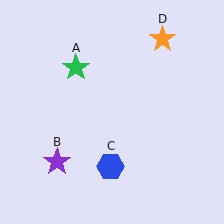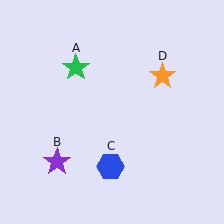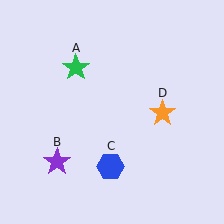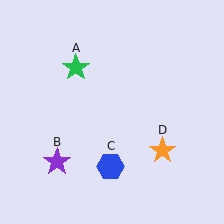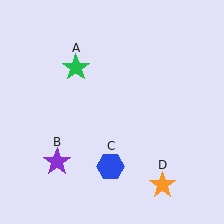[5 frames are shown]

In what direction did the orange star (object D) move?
The orange star (object D) moved down.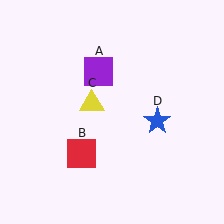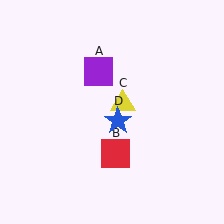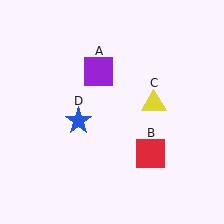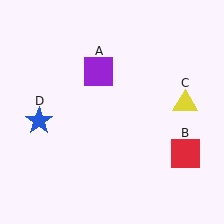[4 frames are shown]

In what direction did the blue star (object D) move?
The blue star (object D) moved left.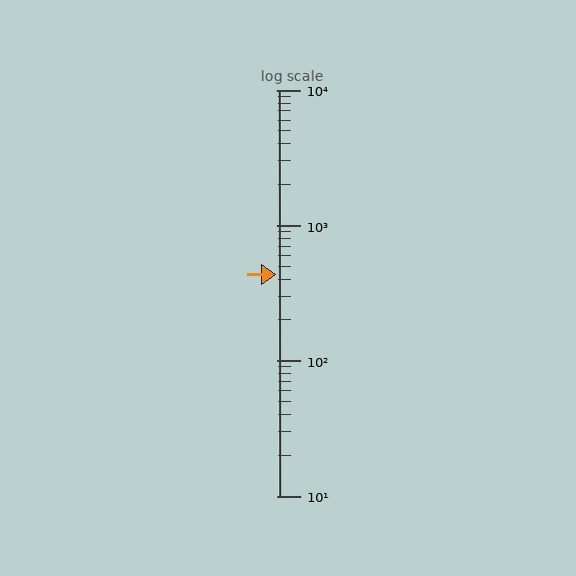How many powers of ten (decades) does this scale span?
The scale spans 3 decades, from 10 to 10000.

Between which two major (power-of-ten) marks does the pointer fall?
The pointer is between 100 and 1000.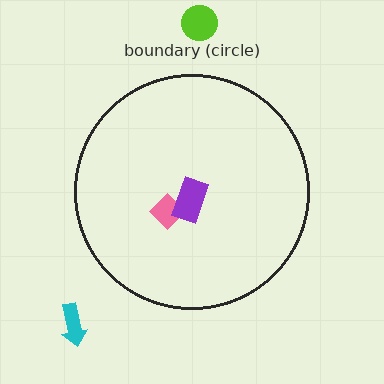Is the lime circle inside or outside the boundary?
Outside.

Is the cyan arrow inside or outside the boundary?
Outside.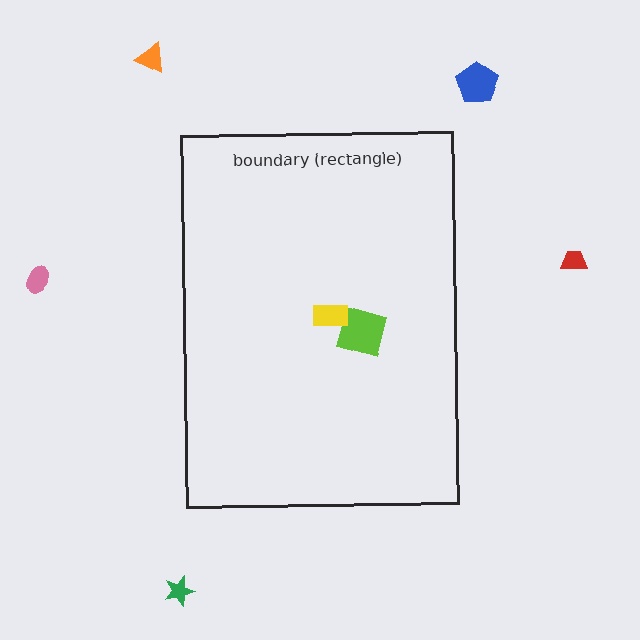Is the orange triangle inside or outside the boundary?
Outside.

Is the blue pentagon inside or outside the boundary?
Outside.